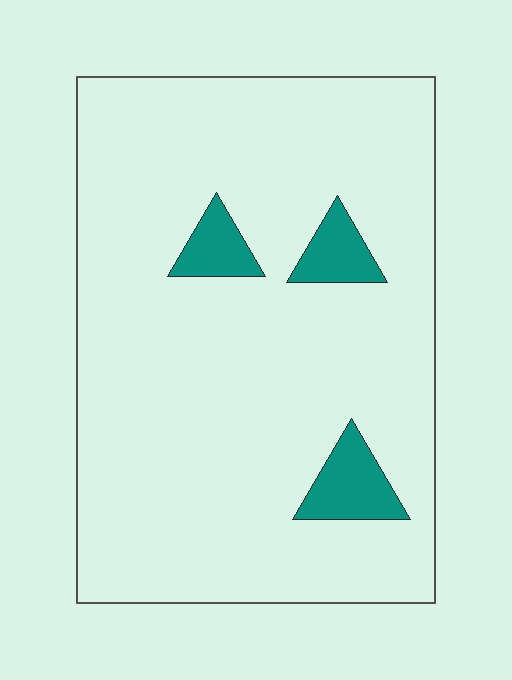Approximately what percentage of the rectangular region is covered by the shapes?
Approximately 10%.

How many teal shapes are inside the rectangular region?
3.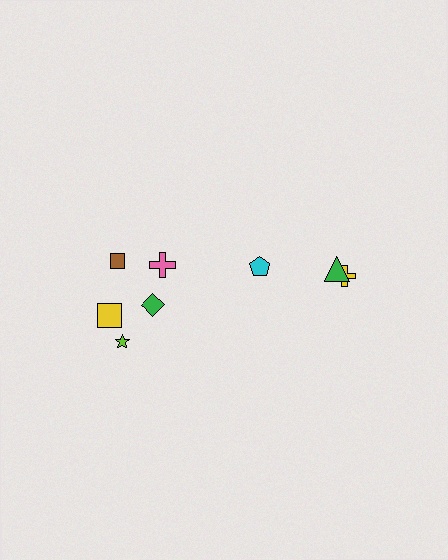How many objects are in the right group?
There are 3 objects.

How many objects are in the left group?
There are 5 objects.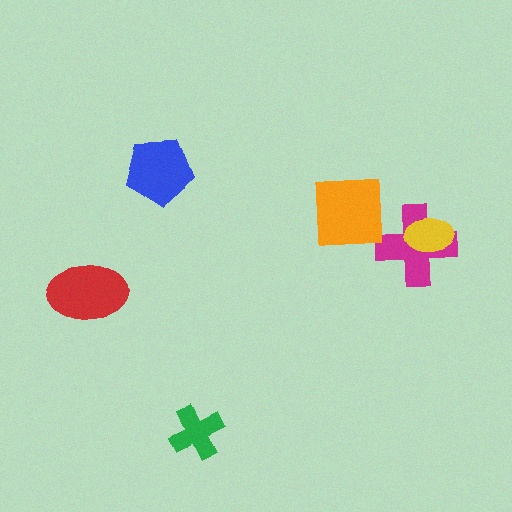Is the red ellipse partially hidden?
No, no other shape covers it.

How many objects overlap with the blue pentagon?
0 objects overlap with the blue pentagon.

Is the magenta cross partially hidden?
Yes, it is partially covered by another shape.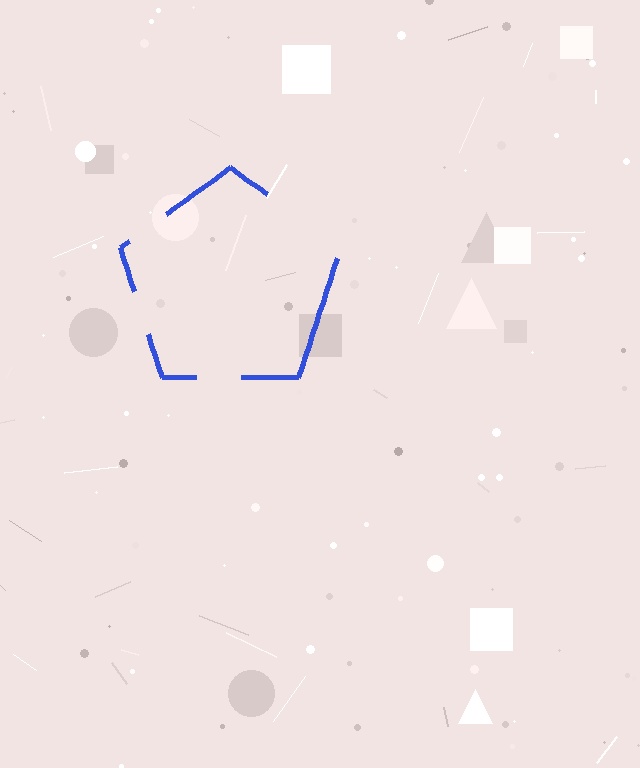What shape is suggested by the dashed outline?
The dashed outline suggests a pentagon.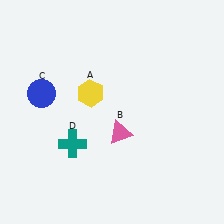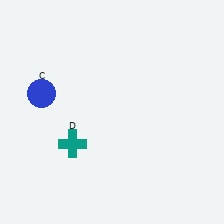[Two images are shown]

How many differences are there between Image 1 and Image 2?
There are 2 differences between the two images.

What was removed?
The pink triangle (B), the yellow hexagon (A) were removed in Image 2.